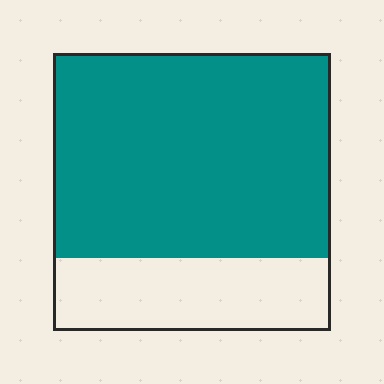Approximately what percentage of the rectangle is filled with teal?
Approximately 75%.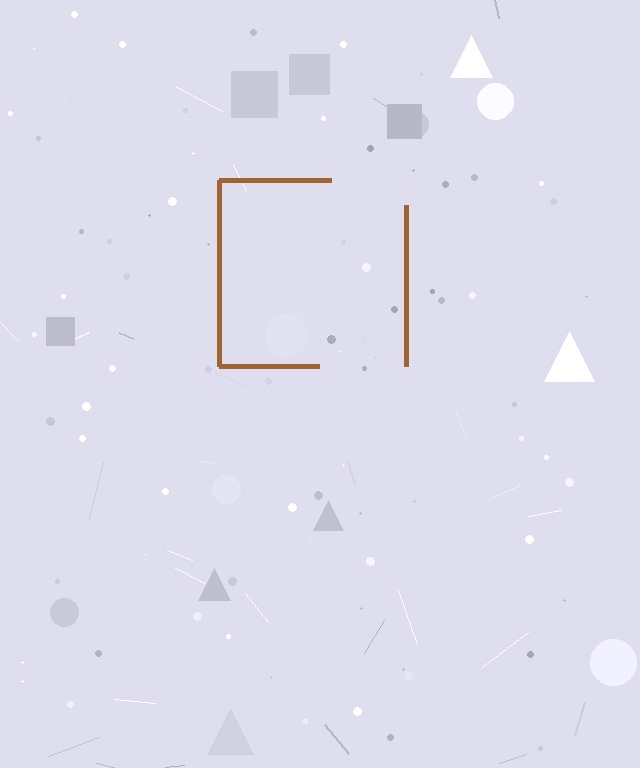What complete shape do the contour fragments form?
The contour fragments form a square.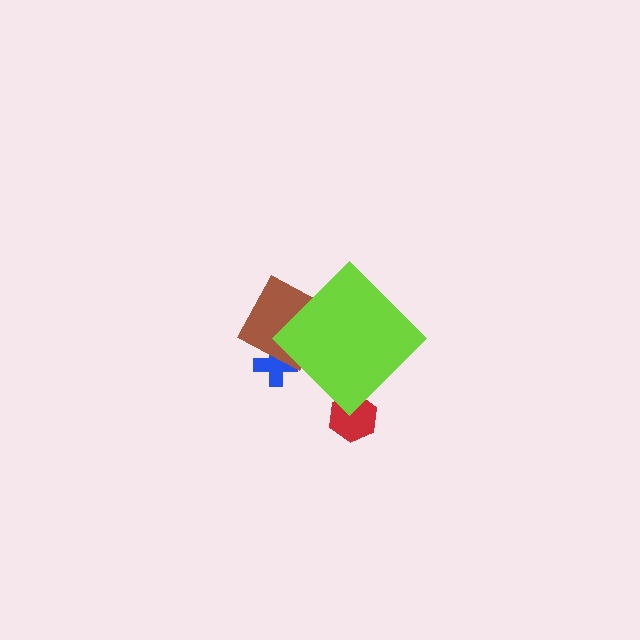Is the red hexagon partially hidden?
Yes, the red hexagon is partially hidden behind the lime diamond.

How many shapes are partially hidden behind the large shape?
3 shapes are partially hidden.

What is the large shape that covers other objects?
A lime diamond.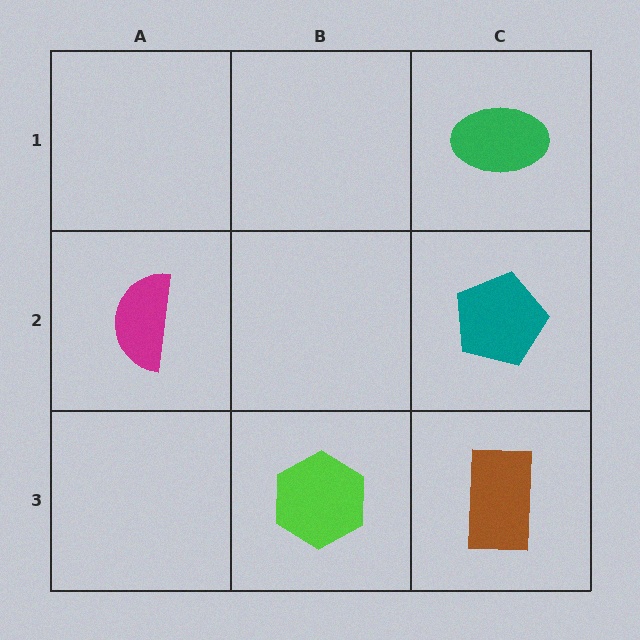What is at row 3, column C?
A brown rectangle.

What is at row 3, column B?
A lime hexagon.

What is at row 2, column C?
A teal pentagon.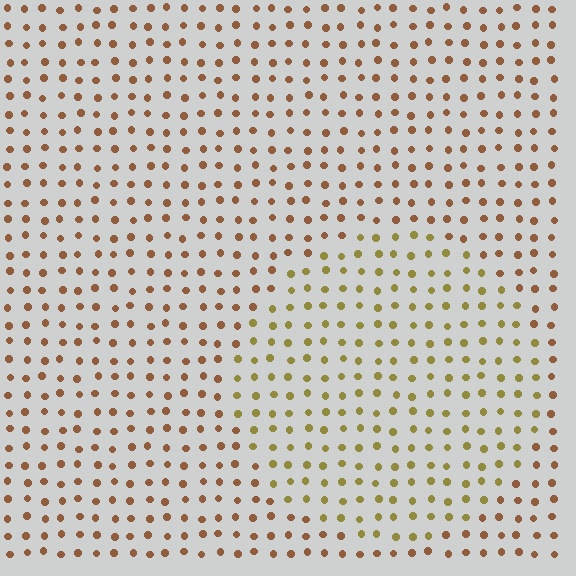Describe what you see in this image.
The image is filled with small brown elements in a uniform arrangement. A circle-shaped region is visible where the elements are tinted to a slightly different hue, forming a subtle color boundary.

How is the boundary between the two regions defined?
The boundary is defined purely by a slight shift in hue (about 34 degrees). Spacing, size, and orientation are identical on both sides.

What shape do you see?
I see a circle.